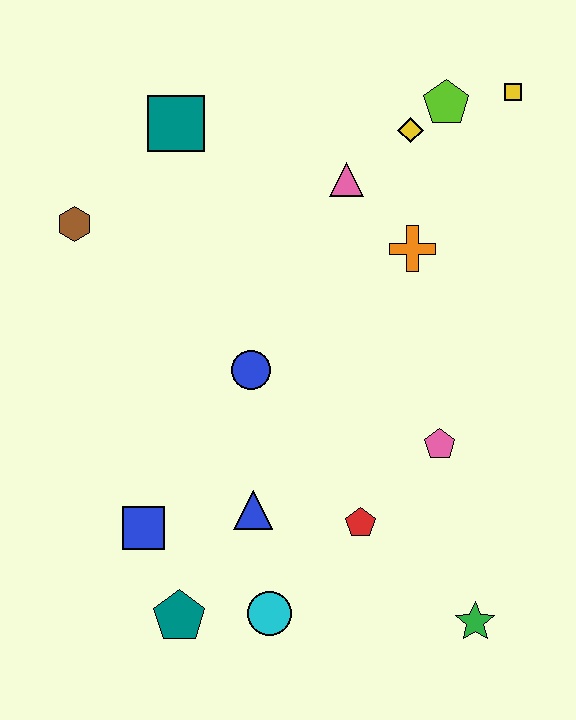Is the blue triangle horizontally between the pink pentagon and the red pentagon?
No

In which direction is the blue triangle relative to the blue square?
The blue triangle is to the right of the blue square.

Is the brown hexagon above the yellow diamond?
No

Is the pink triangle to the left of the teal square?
No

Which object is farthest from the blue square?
The yellow square is farthest from the blue square.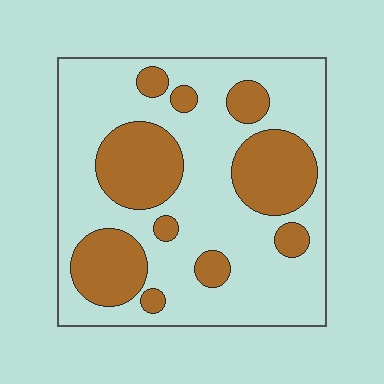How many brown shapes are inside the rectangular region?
10.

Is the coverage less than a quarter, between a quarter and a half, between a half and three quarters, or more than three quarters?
Between a quarter and a half.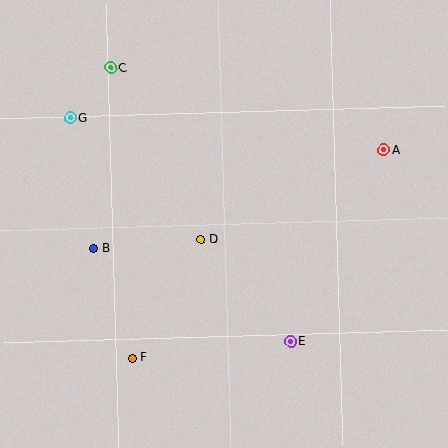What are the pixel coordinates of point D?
Point D is at (201, 239).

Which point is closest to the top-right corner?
Point A is closest to the top-right corner.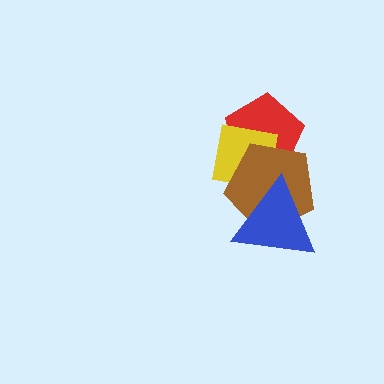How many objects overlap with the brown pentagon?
3 objects overlap with the brown pentagon.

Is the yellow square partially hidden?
Yes, it is partially covered by another shape.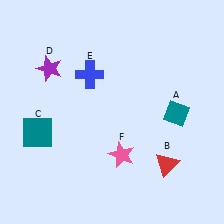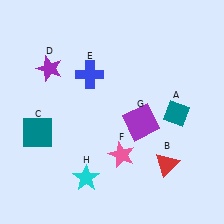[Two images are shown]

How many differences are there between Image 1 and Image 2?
There are 2 differences between the two images.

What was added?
A purple square (G), a cyan star (H) were added in Image 2.